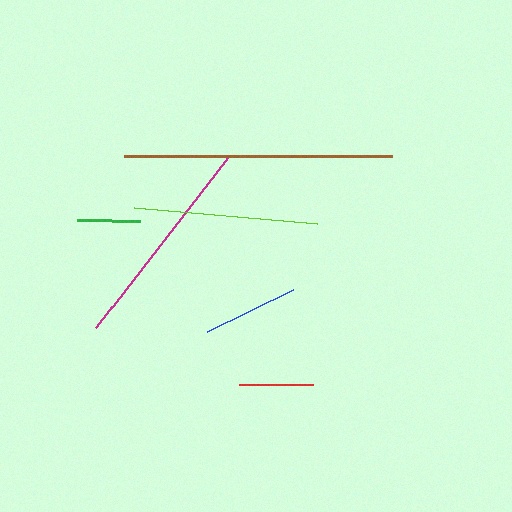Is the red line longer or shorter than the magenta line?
The magenta line is longer than the red line.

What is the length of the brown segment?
The brown segment is approximately 269 pixels long.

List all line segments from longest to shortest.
From longest to shortest: brown, magenta, lime, blue, red, green.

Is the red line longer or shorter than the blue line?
The blue line is longer than the red line.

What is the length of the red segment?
The red segment is approximately 74 pixels long.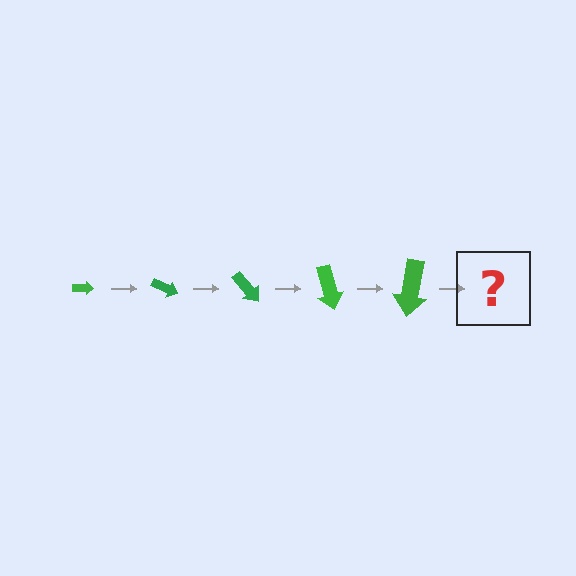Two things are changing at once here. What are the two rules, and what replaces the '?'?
The two rules are that the arrow grows larger each step and it rotates 25 degrees each step. The '?' should be an arrow, larger than the previous one and rotated 125 degrees from the start.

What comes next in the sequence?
The next element should be an arrow, larger than the previous one and rotated 125 degrees from the start.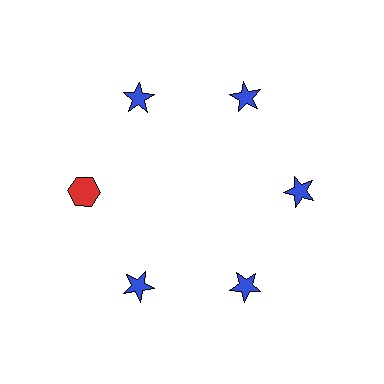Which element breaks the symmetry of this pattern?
The red hexagon at roughly the 9 o'clock position breaks the symmetry. All other shapes are blue stars.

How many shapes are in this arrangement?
There are 6 shapes arranged in a ring pattern.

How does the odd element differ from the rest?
It differs in both color (red instead of blue) and shape (hexagon instead of star).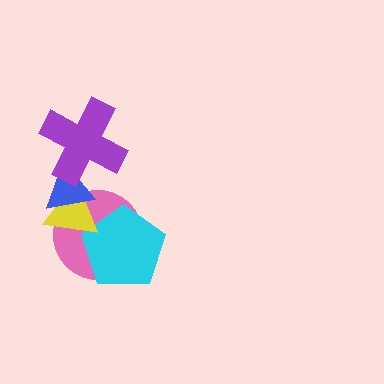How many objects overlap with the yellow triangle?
3 objects overlap with the yellow triangle.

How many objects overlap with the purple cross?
1 object overlaps with the purple cross.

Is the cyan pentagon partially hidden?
Yes, it is partially covered by another shape.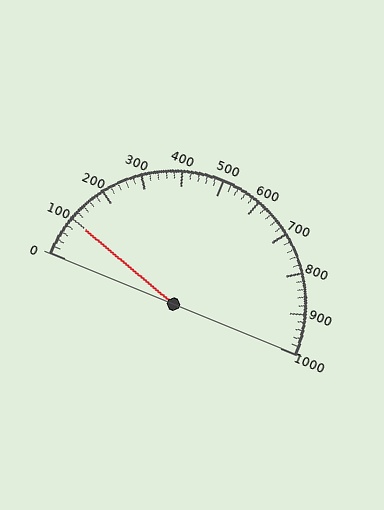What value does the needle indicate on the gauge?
The needle indicates approximately 100.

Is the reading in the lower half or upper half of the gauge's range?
The reading is in the lower half of the range (0 to 1000).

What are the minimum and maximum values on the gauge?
The gauge ranges from 0 to 1000.